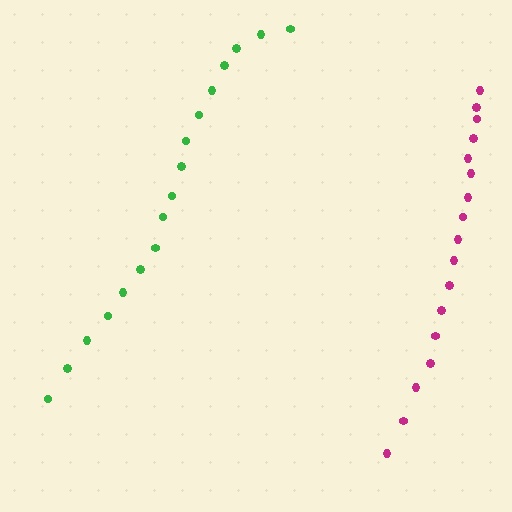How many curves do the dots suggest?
There are 2 distinct paths.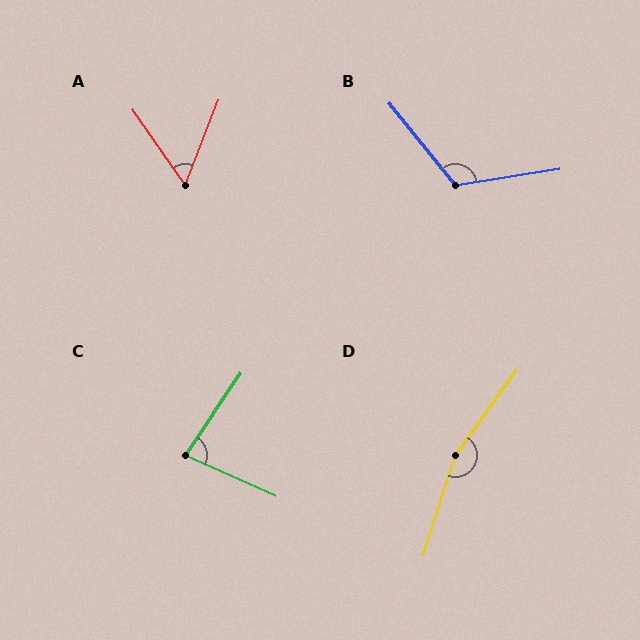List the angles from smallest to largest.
A (56°), C (80°), B (120°), D (162°).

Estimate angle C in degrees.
Approximately 80 degrees.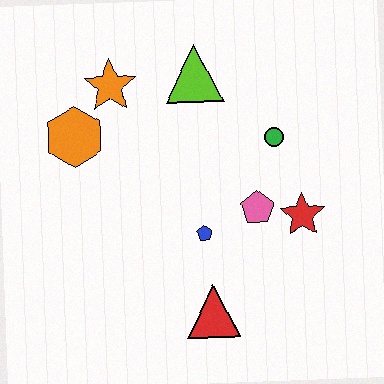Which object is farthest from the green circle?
The orange hexagon is farthest from the green circle.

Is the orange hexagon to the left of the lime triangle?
Yes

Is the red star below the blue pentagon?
No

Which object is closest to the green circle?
The pink pentagon is closest to the green circle.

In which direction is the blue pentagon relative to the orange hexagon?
The blue pentagon is to the right of the orange hexagon.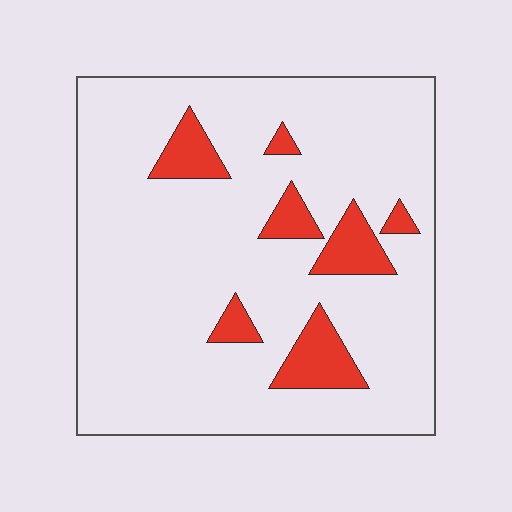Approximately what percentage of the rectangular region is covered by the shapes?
Approximately 10%.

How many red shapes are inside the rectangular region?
7.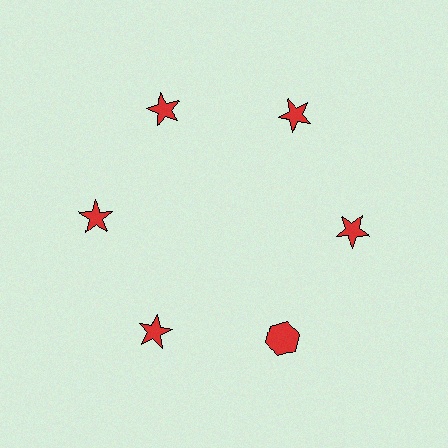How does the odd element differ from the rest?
It has a different shape: hexagon instead of star.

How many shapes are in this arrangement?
There are 6 shapes arranged in a ring pattern.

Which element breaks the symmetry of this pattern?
The red hexagon at roughly the 5 o'clock position breaks the symmetry. All other shapes are red stars.